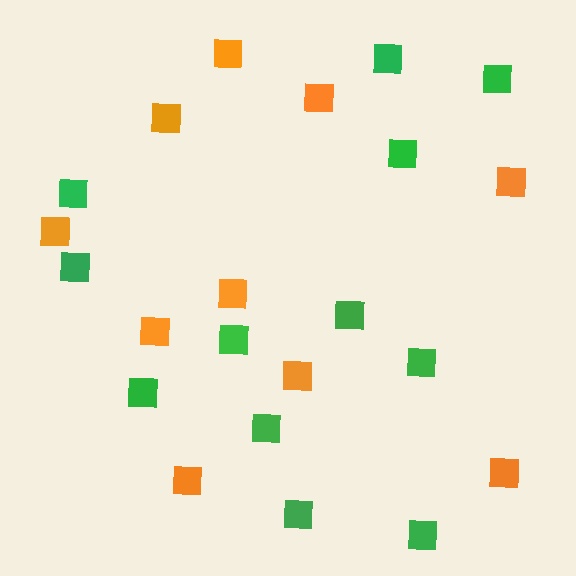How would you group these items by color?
There are 2 groups: one group of orange squares (10) and one group of green squares (12).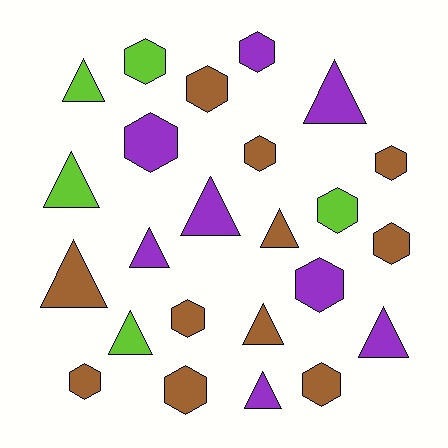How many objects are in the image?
There are 24 objects.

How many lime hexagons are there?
There are 2 lime hexagons.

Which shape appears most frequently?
Hexagon, with 13 objects.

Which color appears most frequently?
Brown, with 11 objects.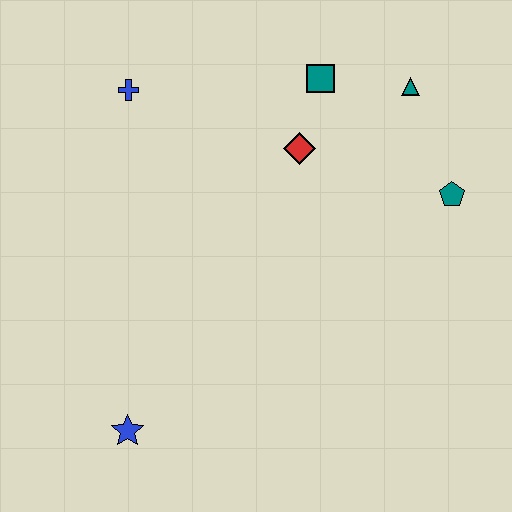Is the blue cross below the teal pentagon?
No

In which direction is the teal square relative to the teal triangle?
The teal square is to the left of the teal triangle.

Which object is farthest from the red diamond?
The blue star is farthest from the red diamond.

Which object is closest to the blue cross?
The red diamond is closest to the blue cross.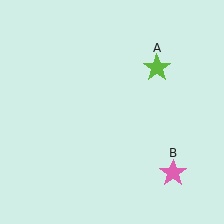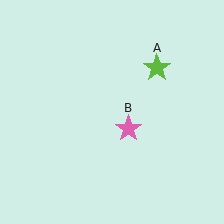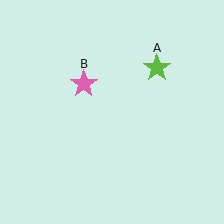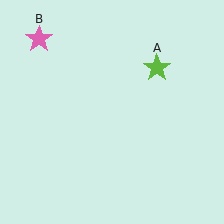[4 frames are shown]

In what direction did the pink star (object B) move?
The pink star (object B) moved up and to the left.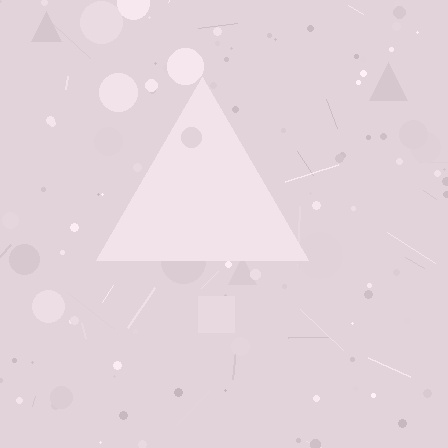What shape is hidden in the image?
A triangle is hidden in the image.